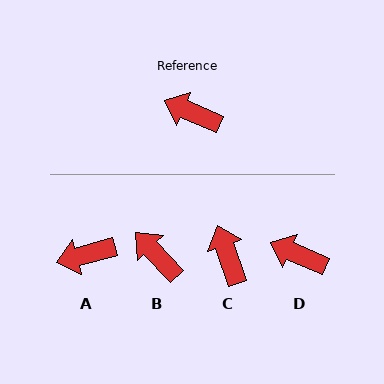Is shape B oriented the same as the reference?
No, it is off by about 23 degrees.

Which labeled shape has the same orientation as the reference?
D.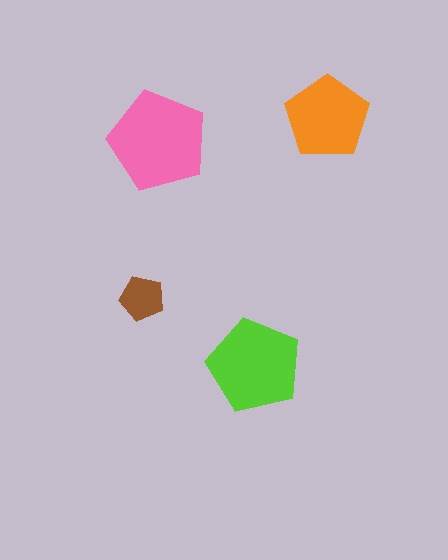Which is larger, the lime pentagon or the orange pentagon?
The lime one.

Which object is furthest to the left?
The brown pentagon is leftmost.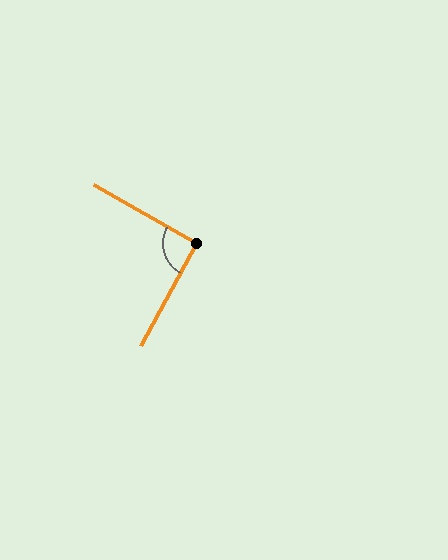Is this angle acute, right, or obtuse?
It is approximately a right angle.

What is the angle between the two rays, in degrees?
Approximately 91 degrees.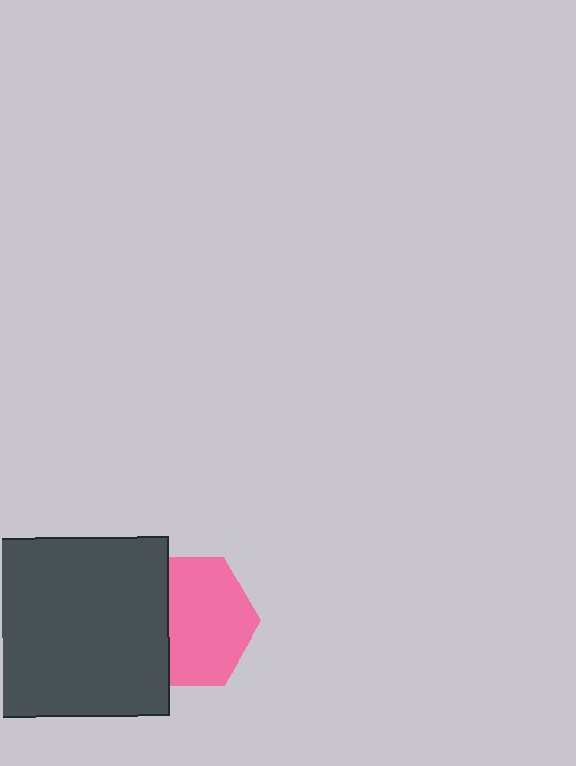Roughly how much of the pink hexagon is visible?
Most of it is visible (roughly 65%).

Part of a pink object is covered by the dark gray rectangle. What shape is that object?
It is a hexagon.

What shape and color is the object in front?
The object in front is a dark gray rectangle.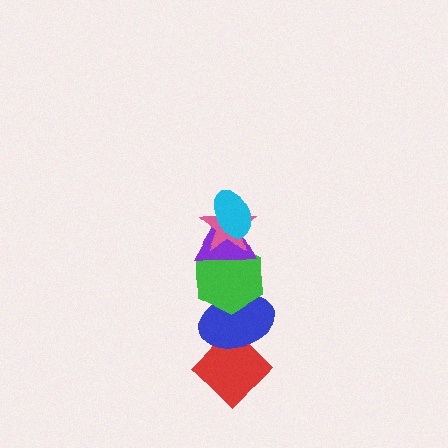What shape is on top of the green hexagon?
The purple triangle is on top of the green hexagon.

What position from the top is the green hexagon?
The green hexagon is 4th from the top.